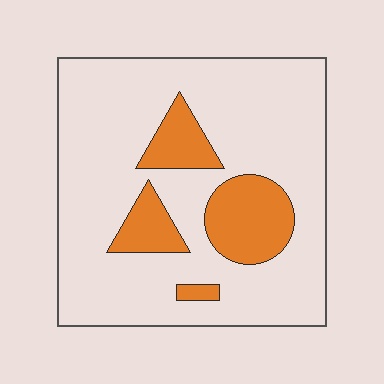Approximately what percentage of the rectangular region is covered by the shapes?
Approximately 20%.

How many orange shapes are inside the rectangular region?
4.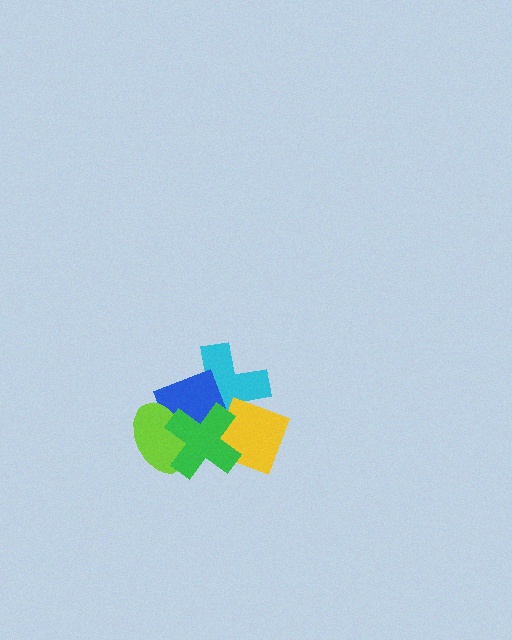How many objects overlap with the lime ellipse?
2 objects overlap with the lime ellipse.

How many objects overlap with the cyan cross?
3 objects overlap with the cyan cross.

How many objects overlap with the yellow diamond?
3 objects overlap with the yellow diamond.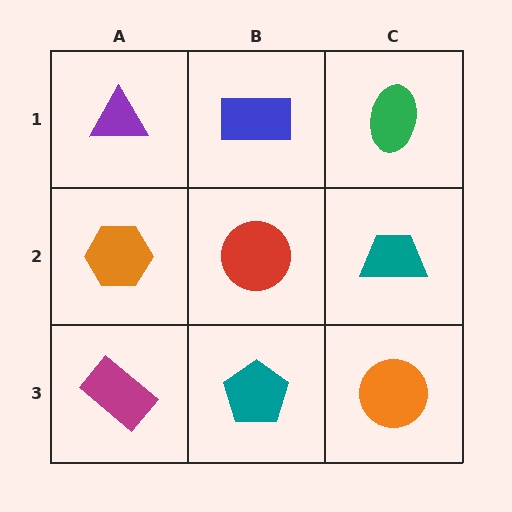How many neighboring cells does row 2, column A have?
3.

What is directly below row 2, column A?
A magenta rectangle.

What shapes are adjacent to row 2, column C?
A green ellipse (row 1, column C), an orange circle (row 3, column C), a red circle (row 2, column B).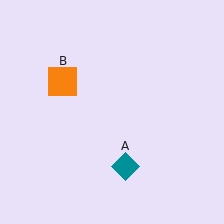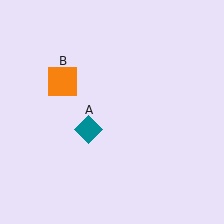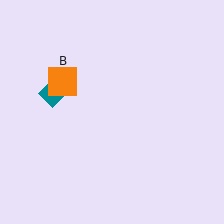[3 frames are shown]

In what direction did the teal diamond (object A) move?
The teal diamond (object A) moved up and to the left.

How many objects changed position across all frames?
1 object changed position: teal diamond (object A).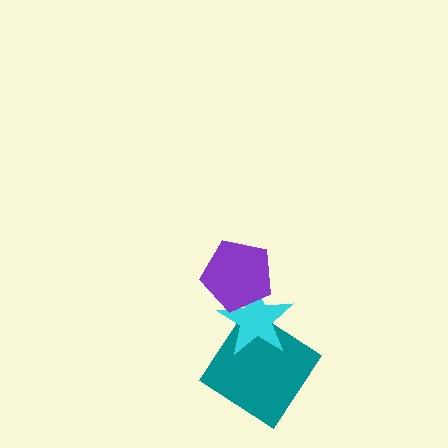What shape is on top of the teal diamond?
The cyan star is on top of the teal diamond.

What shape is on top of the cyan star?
The purple pentagon is on top of the cyan star.